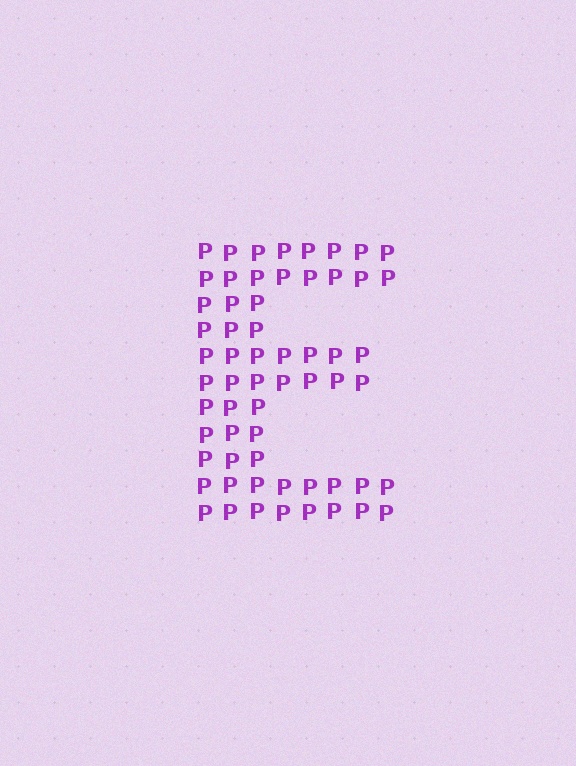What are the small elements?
The small elements are letter P's.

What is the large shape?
The large shape is the letter E.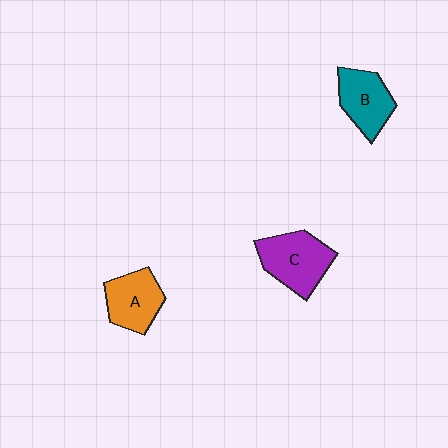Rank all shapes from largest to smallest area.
From largest to smallest: C (purple), A (orange), B (teal).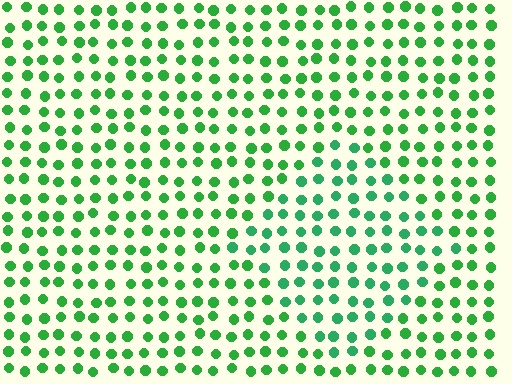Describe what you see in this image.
The image is filled with small green elements in a uniform arrangement. A diamond-shaped region is visible where the elements are tinted to a slightly different hue, forming a subtle color boundary.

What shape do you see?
I see a diamond.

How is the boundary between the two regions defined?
The boundary is defined purely by a slight shift in hue (about 19 degrees). Spacing, size, and orientation are identical on both sides.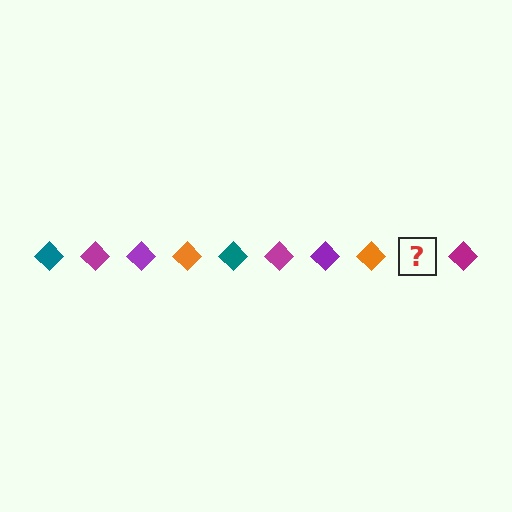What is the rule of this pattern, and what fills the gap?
The rule is that the pattern cycles through teal, magenta, purple, orange diamonds. The gap should be filled with a teal diamond.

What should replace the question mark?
The question mark should be replaced with a teal diamond.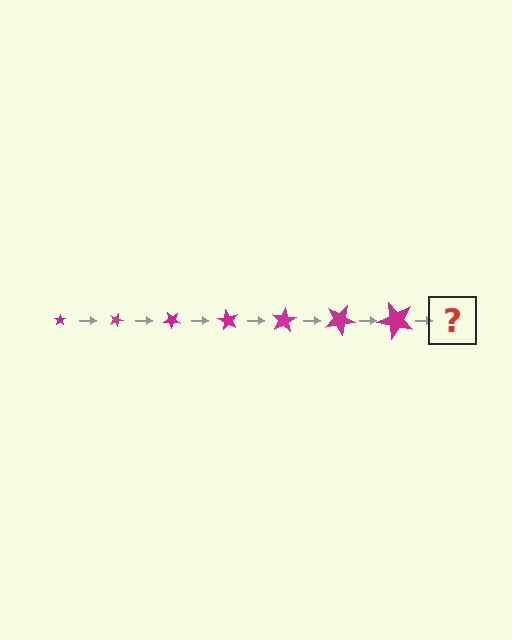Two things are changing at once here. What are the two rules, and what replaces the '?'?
The two rules are that the star grows larger each step and it rotates 20 degrees each step. The '?' should be a star, larger than the previous one and rotated 140 degrees from the start.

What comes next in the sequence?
The next element should be a star, larger than the previous one and rotated 140 degrees from the start.